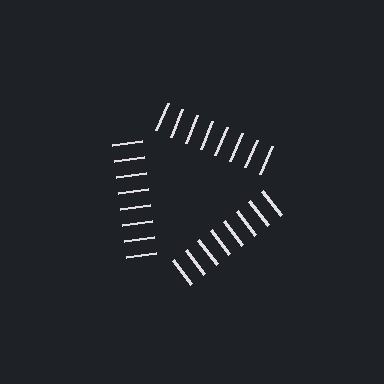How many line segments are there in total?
24 — 8 along each of the 3 edges.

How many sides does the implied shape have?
3 sides — the line-ends trace a triangle.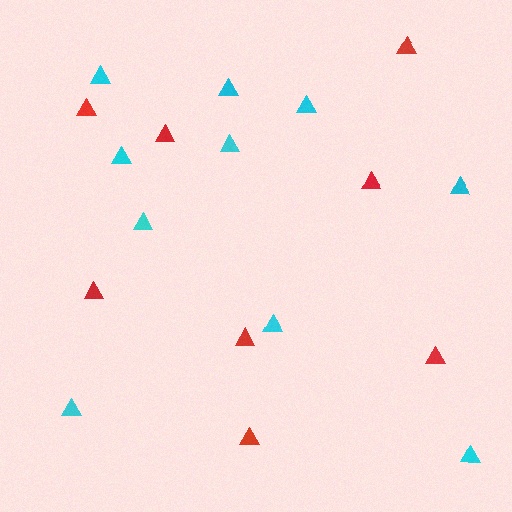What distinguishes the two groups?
There are 2 groups: one group of cyan triangles (10) and one group of red triangles (8).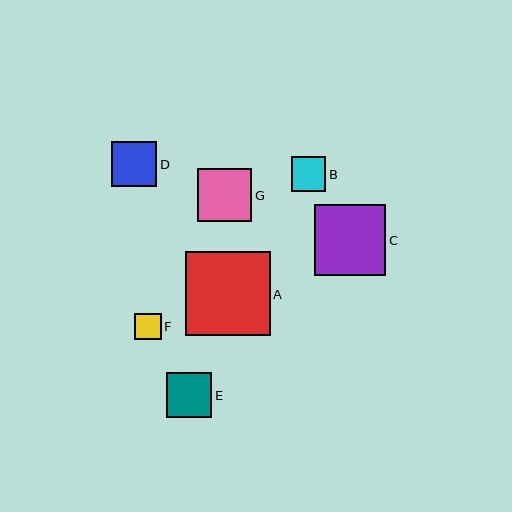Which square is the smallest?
Square F is the smallest with a size of approximately 26 pixels.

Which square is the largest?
Square A is the largest with a size of approximately 85 pixels.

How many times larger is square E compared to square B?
Square E is approximately 1.3 times the size of square B.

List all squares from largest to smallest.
From largest to smallest: A, C, G, E, D, B, F.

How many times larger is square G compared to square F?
Square G is approximately 2.0 times the size of square F.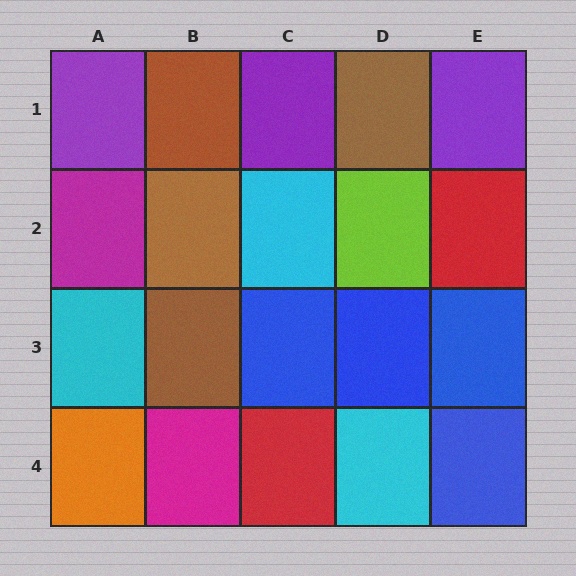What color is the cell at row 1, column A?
Purple.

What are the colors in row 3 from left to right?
Cyan, brown, blue, blue, blue.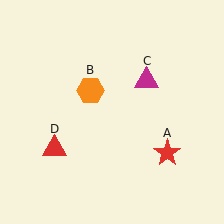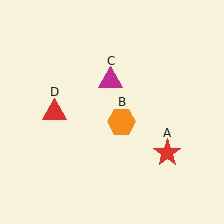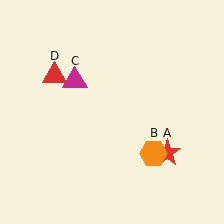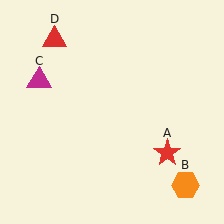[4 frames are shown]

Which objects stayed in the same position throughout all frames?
Red star (object A) remained stationary.